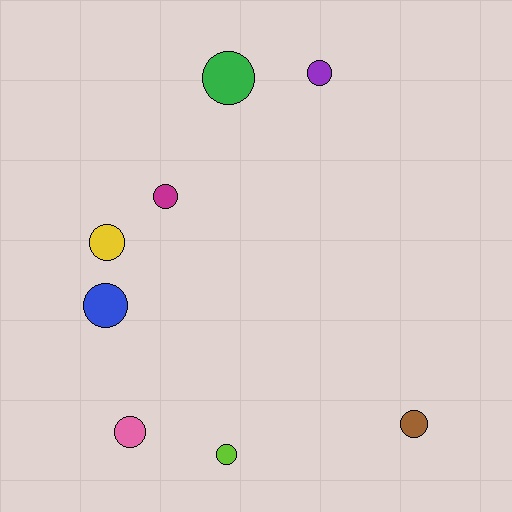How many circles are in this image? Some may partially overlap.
There are 8 circles.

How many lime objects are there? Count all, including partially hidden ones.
There is 1 lime object.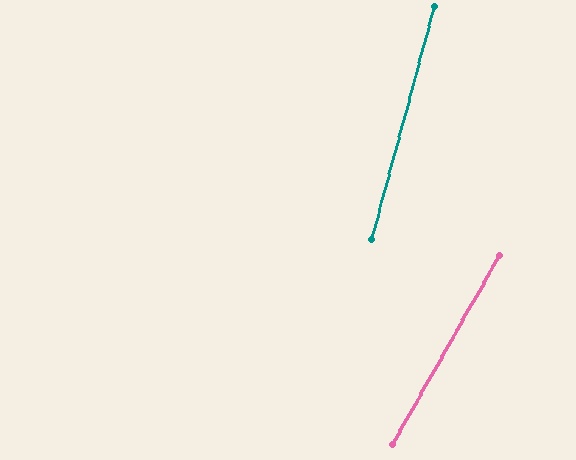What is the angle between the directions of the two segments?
Approximately 14 degrees.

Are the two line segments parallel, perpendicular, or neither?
Neither parallel nor perpendicular — they differ by about 14°.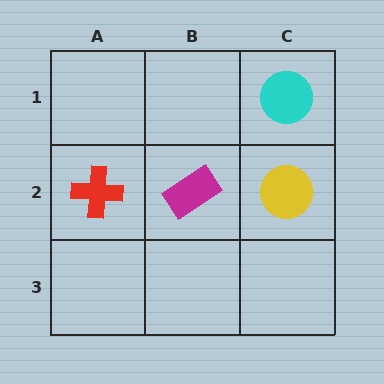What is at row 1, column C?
A cyan circle.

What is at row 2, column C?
A yellow circle.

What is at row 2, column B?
A magenta rectangle.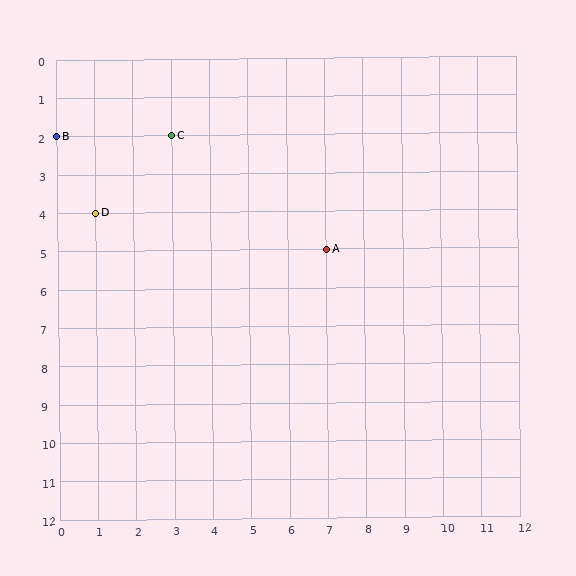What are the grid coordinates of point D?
Point D is at grid coordinates (1, 4).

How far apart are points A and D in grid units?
Points A and D are 6 columns and 1 row apart (about 6.1 grid units diagonally).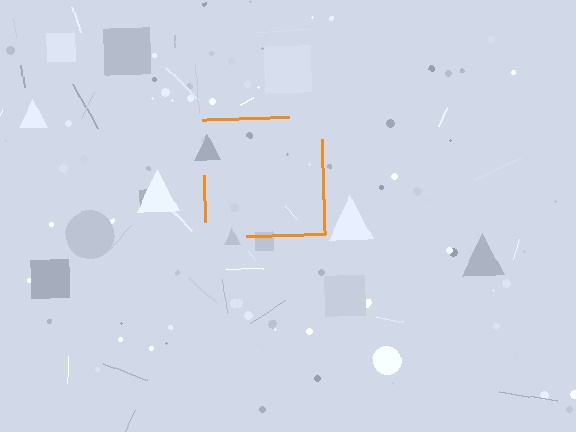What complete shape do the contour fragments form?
The contour fragments form a square.